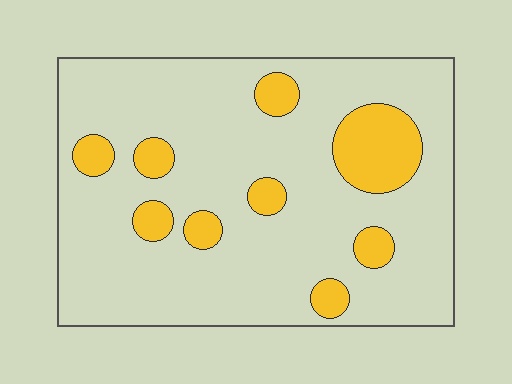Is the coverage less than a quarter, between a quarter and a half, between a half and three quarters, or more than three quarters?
Less than a quarter.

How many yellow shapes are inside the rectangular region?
9.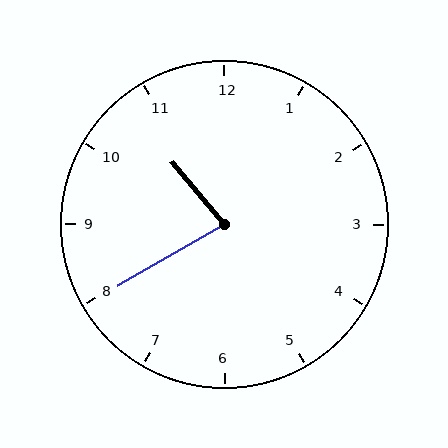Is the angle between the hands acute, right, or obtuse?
It is acute.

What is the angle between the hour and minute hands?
Approximately 80 degrees.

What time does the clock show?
10:40.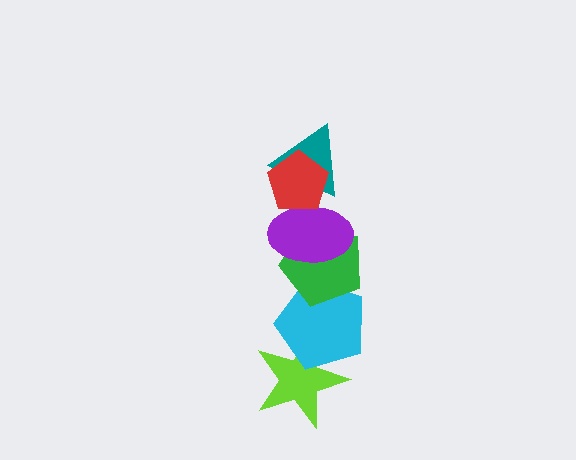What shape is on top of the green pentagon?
The purple ellipse is on top of the green pentagon.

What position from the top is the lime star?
The lime star is 6th from the top.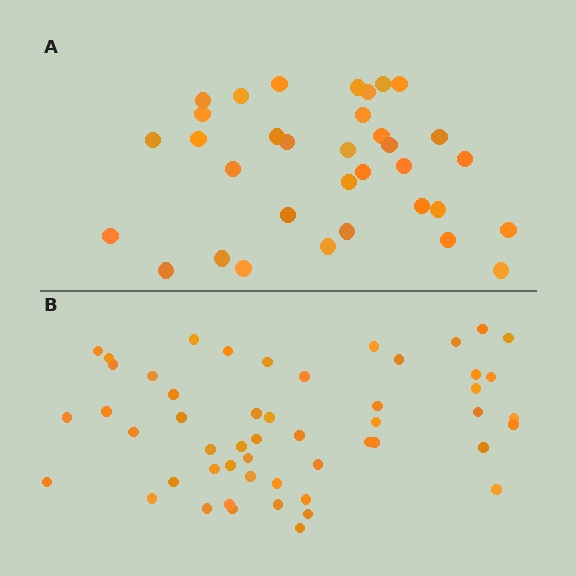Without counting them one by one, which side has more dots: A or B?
Region B (the bottom region) has more dots.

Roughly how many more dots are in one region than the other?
Region B has approximately 20 more dots than region A.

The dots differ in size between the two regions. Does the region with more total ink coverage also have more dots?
No. Region A has more total ink coverage because its dots are larger, but region B actually contains more individual dots. Total area can be misleading — the number of items is what matters here.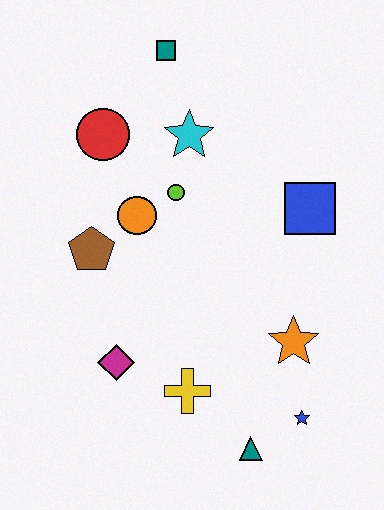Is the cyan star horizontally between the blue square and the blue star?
No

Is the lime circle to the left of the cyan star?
Yes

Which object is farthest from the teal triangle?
The teal square is farthest from the teal triangle.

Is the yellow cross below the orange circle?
Yes